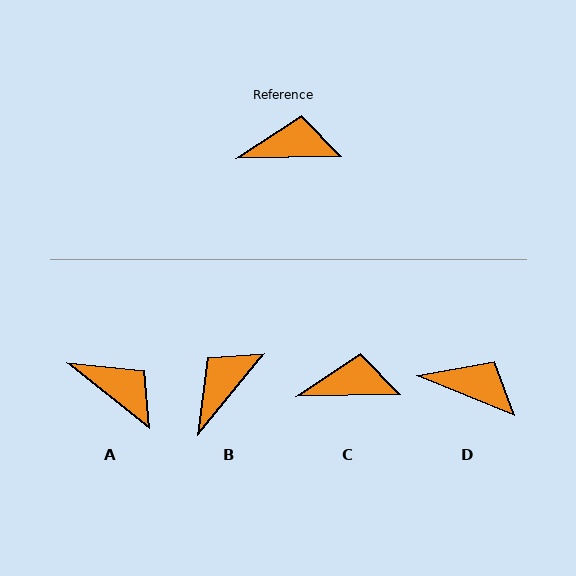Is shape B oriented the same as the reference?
No, it is off by about 50 degrees.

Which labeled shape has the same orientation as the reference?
C.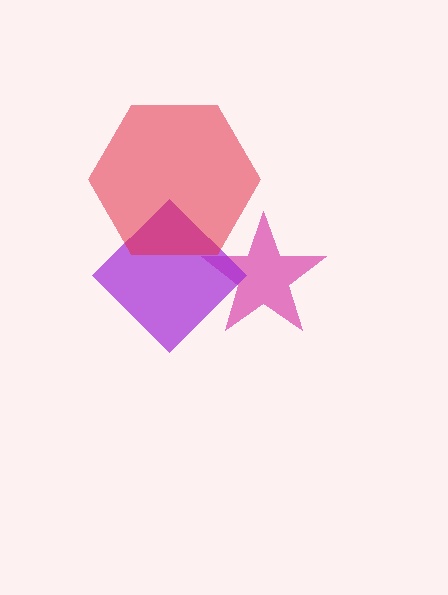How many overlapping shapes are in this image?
There are 3 overlapping shapes in the image.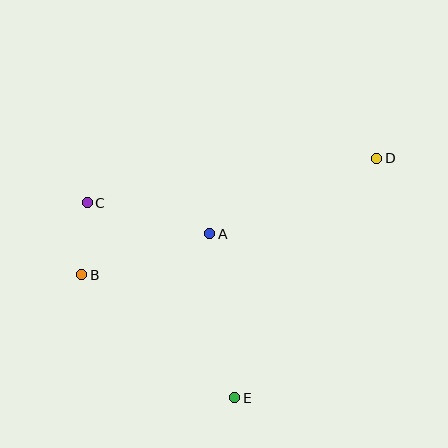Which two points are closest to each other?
Points B and C are closest to each other.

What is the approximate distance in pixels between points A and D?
The distance between A and D is approximately 183 pixels.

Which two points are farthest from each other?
Points B and D are farthest from each other.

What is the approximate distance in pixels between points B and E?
The distance between B and E is approximately 196 pixels.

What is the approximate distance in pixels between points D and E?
The distance between D and E is approximately 279 pixels.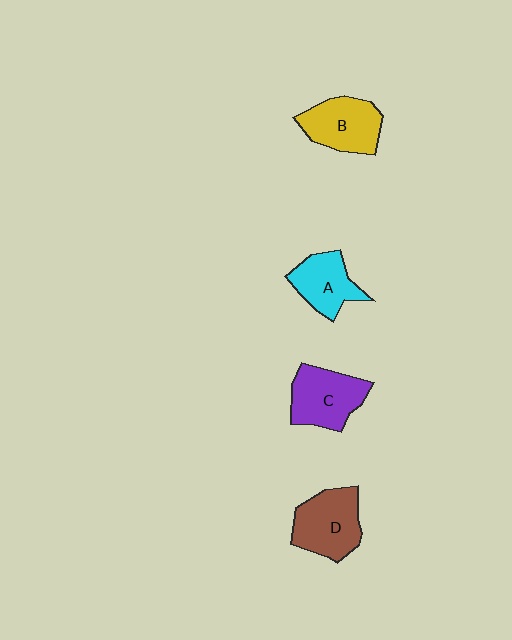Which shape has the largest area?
Shape D (brown).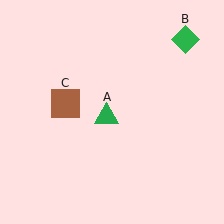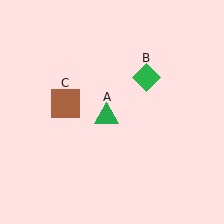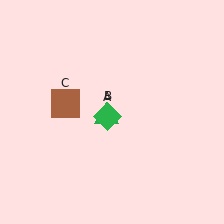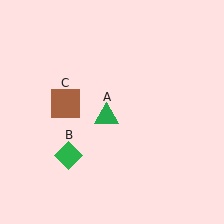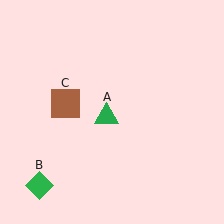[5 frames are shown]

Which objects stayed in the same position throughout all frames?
Green triangle (object A) and brown square (object C) remained stationary.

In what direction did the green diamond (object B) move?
The green diamond (object B) moved down and to the left.